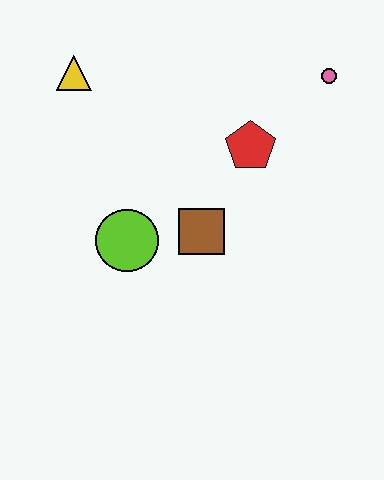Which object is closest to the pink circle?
The red pentagon is closest to the pink circle.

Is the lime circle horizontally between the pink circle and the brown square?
No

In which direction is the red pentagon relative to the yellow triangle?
The red pentagon is to the right of the yellow triangle.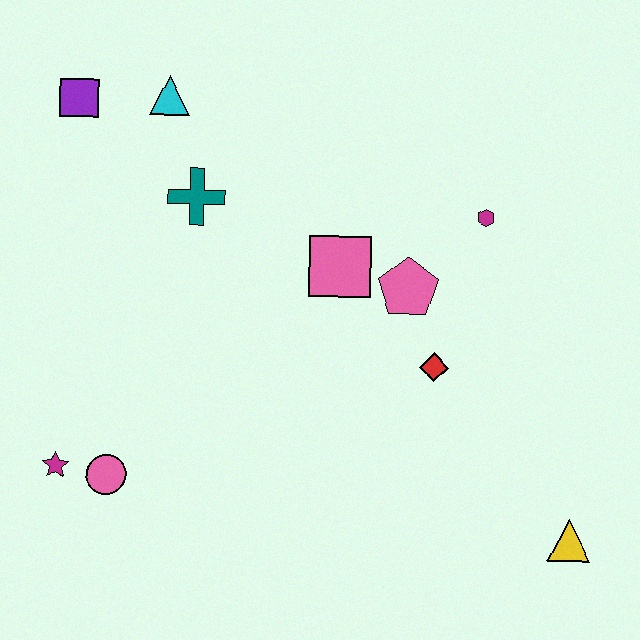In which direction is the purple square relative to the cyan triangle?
The purple square is to the left of the cyan triangle.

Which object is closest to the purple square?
The cyan triangle is closest to the purple square.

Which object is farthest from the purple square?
The yellow triangle is farthest from the purple square.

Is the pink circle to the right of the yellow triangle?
No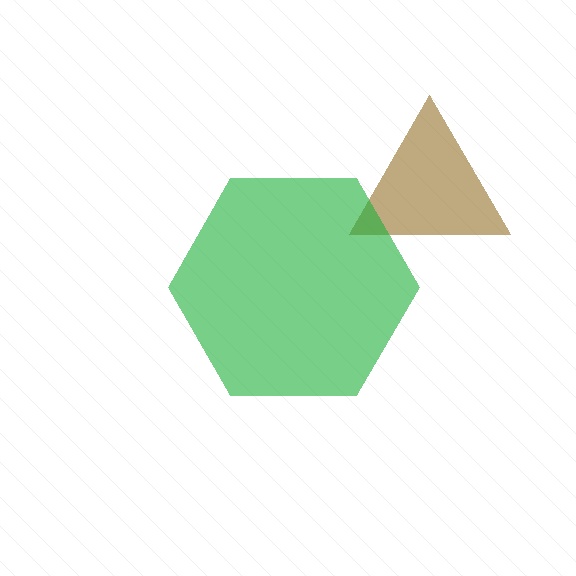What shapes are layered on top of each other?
The layered shapes are: a brown triangle, a green hexagon.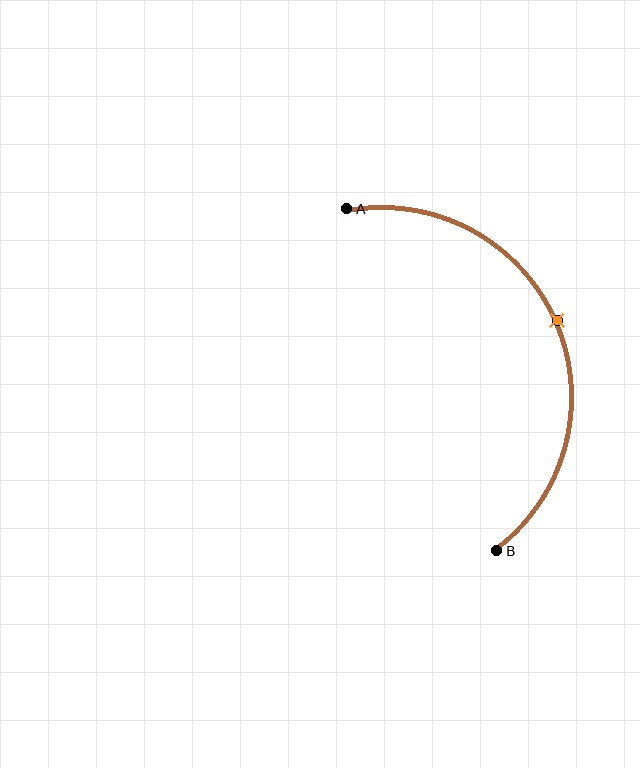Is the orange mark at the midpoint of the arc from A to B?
Yes. The orange mark lies on the arc at equal arc-length from both A and B — it is the arc midpoint.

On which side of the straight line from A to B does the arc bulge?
The arc bulges to the right of the straight line connecting A and B.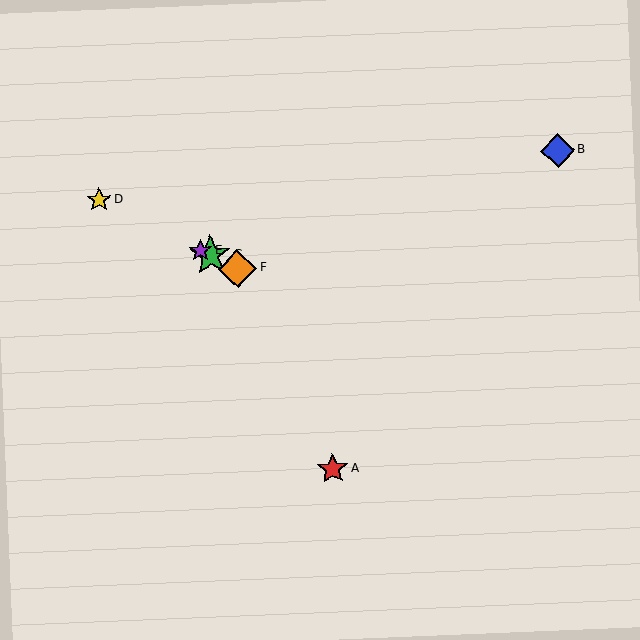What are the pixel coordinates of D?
Object D is at (99, 200).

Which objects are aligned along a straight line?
Objects C, D, E, F are aligned along a straight line.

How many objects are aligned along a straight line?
4 objects (C, D, E, F) are aligned along a straight line.